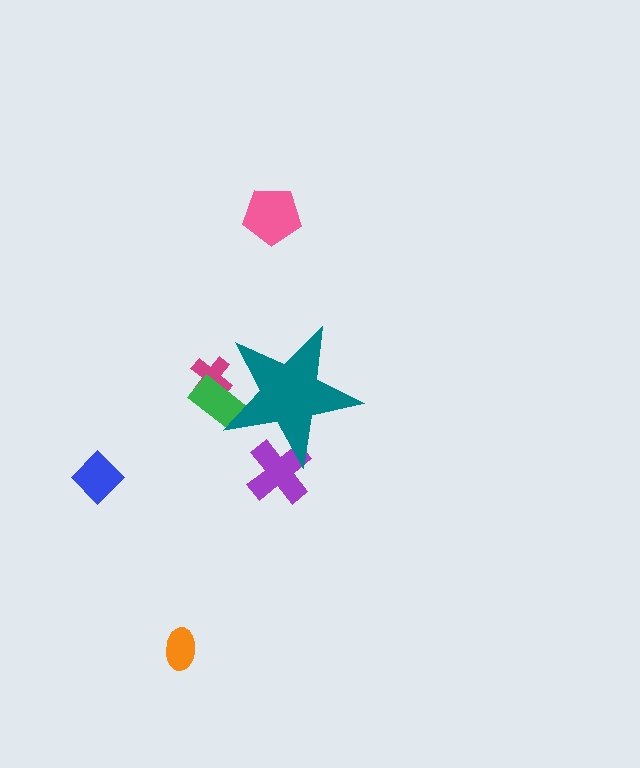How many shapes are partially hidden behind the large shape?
3 shapes are partially hidden.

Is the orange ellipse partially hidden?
No, the orange ellipse is fully visible.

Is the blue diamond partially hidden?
No, the blue diamond is fully visible.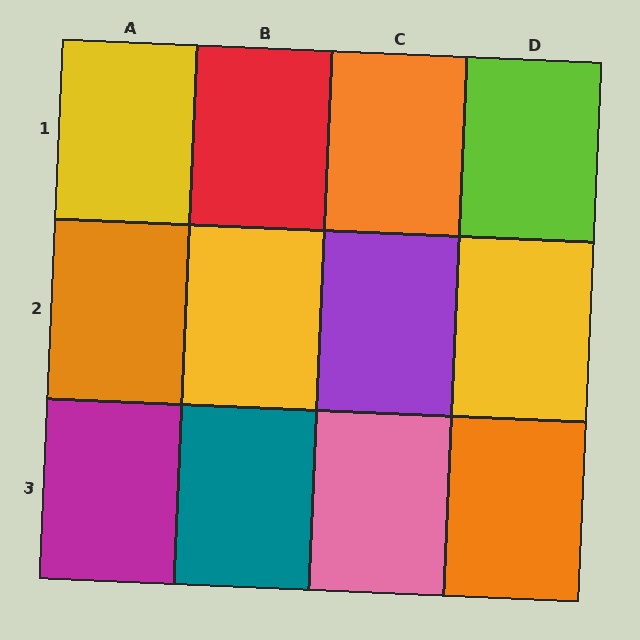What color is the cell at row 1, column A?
Yellow.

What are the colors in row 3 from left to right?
Magenta, teal, pink, orange.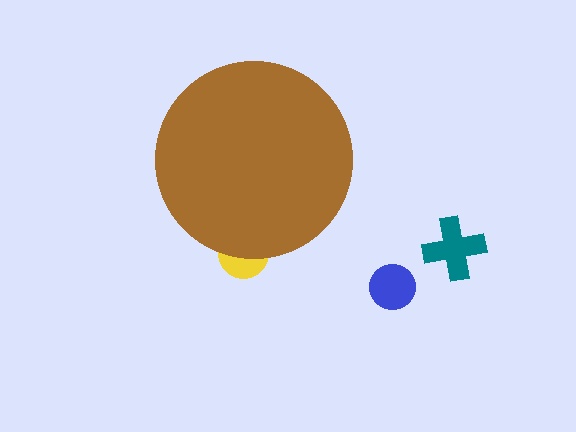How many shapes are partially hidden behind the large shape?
1 shape is partially hidden.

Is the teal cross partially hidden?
No, the teal cross is fully visible.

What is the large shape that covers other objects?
A brown circle.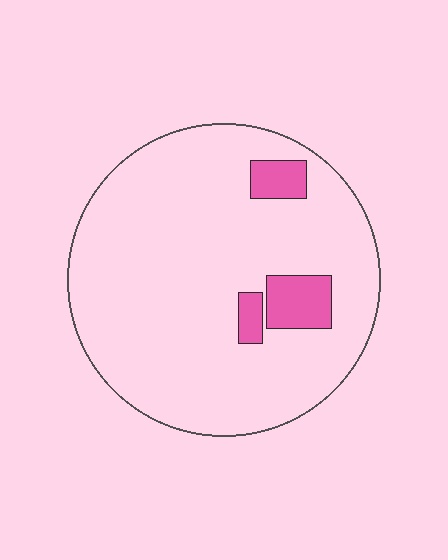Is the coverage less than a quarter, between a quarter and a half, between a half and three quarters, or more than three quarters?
Less than a quarter.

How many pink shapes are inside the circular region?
3.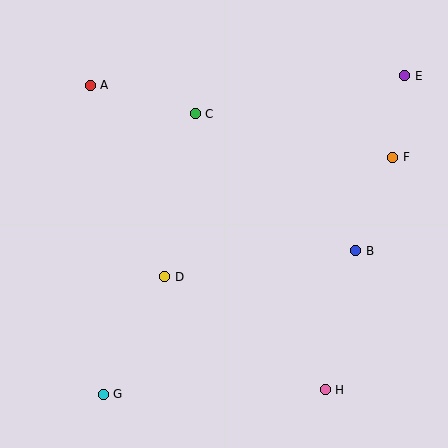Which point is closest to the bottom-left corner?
Point G is closest to the bottom-left corner.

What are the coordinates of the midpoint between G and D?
The midpoint between G and D is at (134, 335).